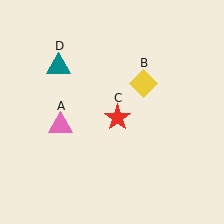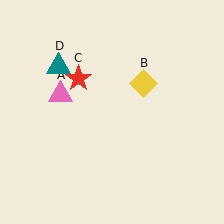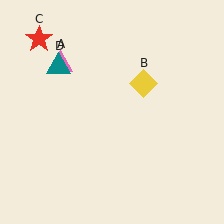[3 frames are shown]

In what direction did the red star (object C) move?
The red star (object C) moved up and to the left.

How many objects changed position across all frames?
2 objects changed position: pink triangle (object A), red star (object C).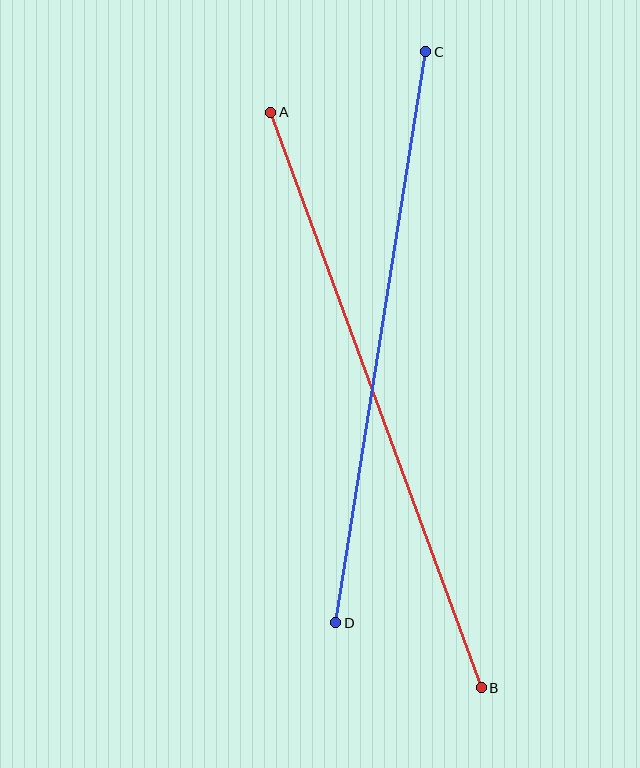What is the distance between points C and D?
The distance is approximately 578 pixels.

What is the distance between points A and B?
The distance is approximately 613 pixels.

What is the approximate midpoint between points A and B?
The midpoint is at approximately (376, 400) pixels.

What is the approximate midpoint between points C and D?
The midpoint is at approximately (381, 337) pixels.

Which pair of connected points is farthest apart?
Points A and B are farthest apart.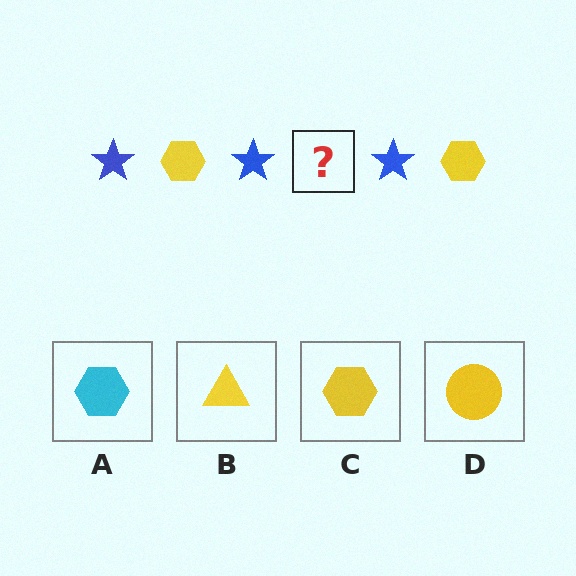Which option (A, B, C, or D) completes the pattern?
C.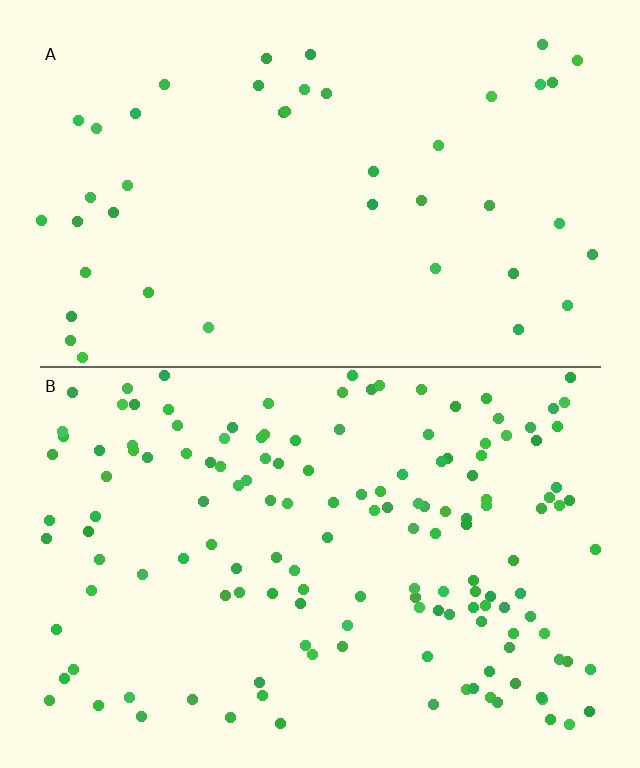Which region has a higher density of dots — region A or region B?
B (the bottom).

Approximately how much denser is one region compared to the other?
Approximately 3.4× — region B over region A.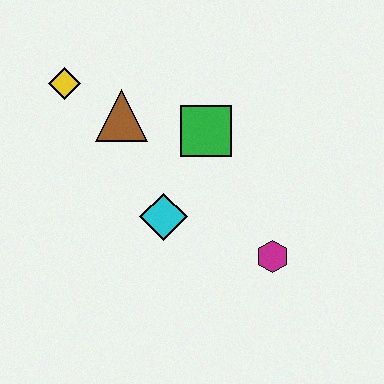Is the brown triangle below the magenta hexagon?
No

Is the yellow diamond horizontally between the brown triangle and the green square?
No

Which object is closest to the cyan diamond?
The green square is closest to the cyan diamond.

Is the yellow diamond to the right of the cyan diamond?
No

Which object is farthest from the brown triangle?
The magenta hexagon is farthest from the brown triangle.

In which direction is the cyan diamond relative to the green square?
The cyan diamond is below the green square.